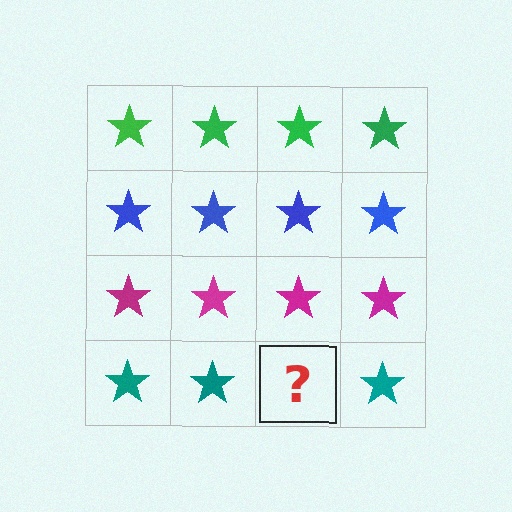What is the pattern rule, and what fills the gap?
The rule is that each row has a consistent color. The gap should be filled with a teal star.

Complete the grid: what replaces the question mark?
The question mark should be replaced with a teal star.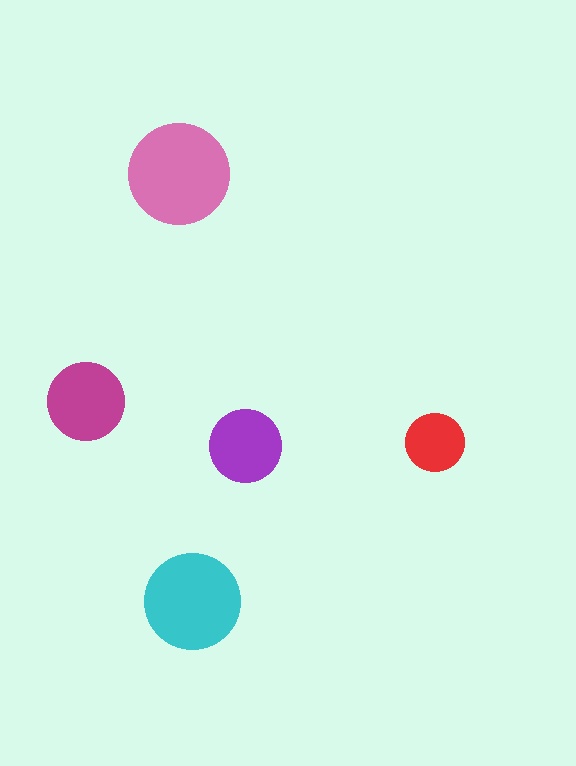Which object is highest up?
The pink circle is topmost.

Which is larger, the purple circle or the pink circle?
The pink one.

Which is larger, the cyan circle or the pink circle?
The pink one.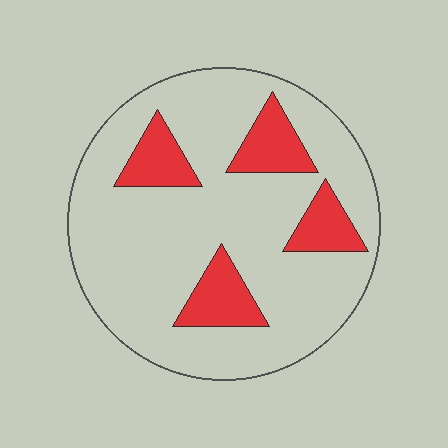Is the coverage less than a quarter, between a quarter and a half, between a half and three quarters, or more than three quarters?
Less than a quarter.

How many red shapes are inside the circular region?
4.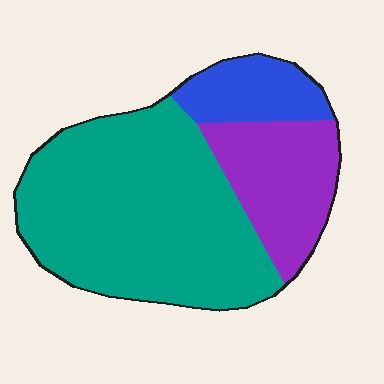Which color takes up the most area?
Teal, at roughly 65%.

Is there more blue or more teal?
Teal.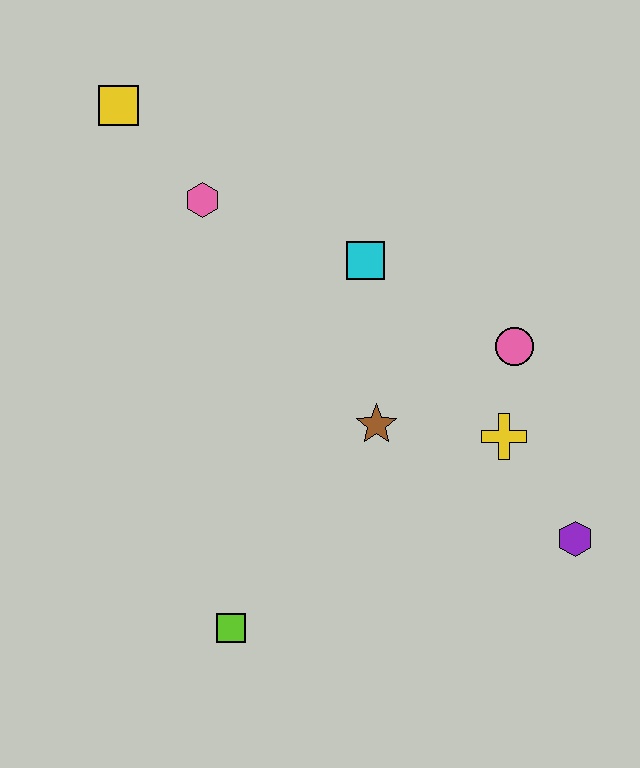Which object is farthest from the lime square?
The yellow square is farthest from the lime square.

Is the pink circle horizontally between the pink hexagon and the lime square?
No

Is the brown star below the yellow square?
Yes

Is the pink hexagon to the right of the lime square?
No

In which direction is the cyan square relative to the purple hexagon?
The cyan square is above the purple hexagon.